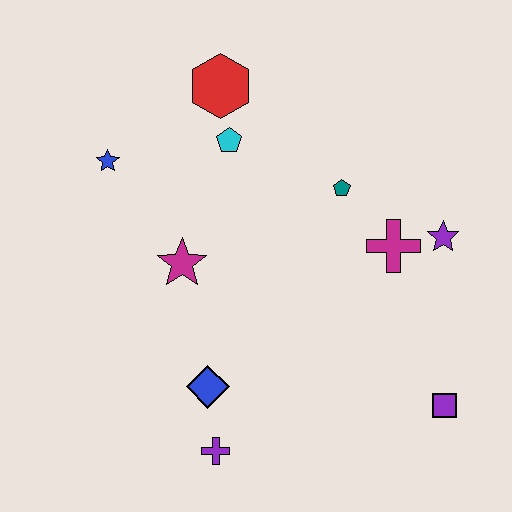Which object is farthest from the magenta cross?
The blue star is farthest from the magenta cross.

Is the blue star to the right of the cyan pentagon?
No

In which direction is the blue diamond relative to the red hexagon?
The blue diamond is below the red hexagon.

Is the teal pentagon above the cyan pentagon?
No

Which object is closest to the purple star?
The magenta cross is closest to the purple star.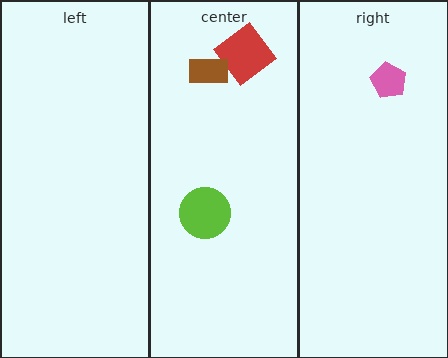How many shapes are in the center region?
3.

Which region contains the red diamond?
The center region.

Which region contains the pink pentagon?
The right region.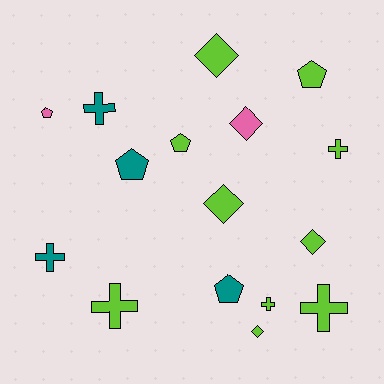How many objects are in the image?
There are 16 objects.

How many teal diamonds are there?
There are no teal diamonds.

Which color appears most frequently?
Lime, with 10 objects.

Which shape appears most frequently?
Cross, with 6 objects.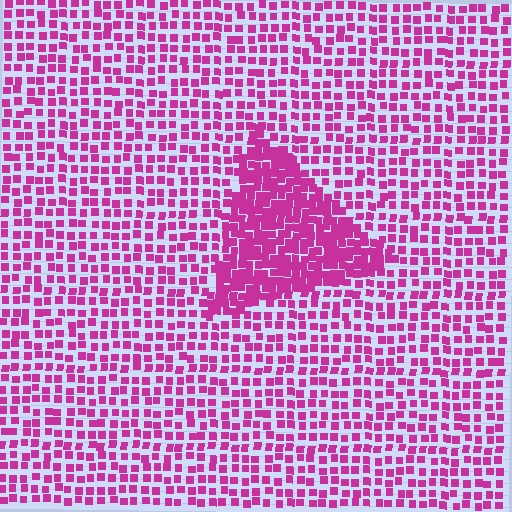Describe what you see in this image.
The image contains small magenta elements arranged at two different densities. A triangle-shaped region is visible where the elements are more densely packed than the surrounding area.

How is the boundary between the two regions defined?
The boundary is defined by a change in element density (approximately 2.1x ratio). All elements are the same color, size, and shape.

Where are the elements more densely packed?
The elements are more densely packed inside the triangle boundary.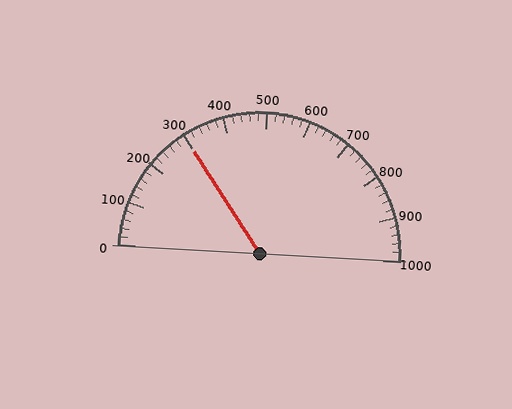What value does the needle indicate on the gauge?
The needle indicates approximately 300.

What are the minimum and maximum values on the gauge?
The gauge ranges from 0 to 1000.